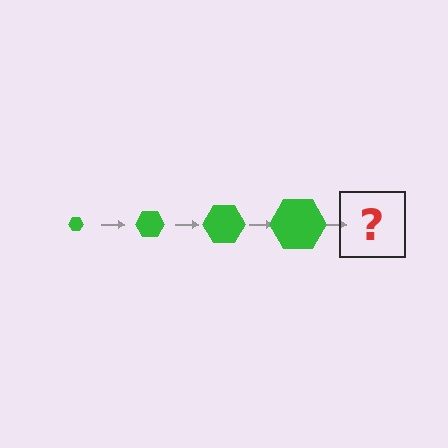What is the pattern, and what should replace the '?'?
The pattern is that the hexagon gets progressively larger each step. The '?' should be a green hexagon, larger than the previous one.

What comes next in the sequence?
The next element should be a green hexagon, larger than the previous one.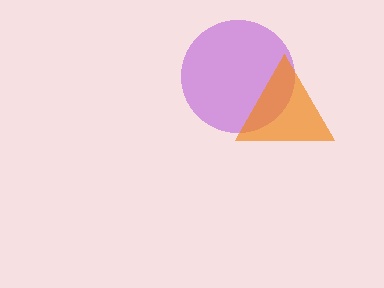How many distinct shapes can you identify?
There are 2 distinct shapes: a purple circle, an orange triangle.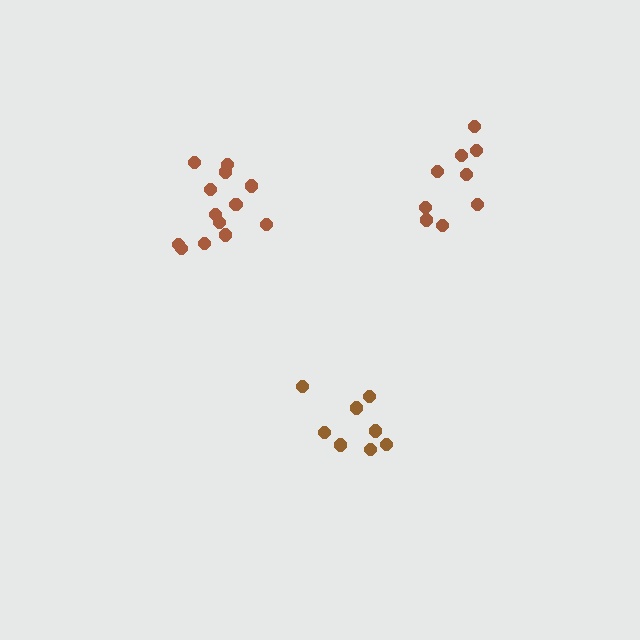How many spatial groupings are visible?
There are 3 spatial groupings.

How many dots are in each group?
Group 1: 8 dots, Group 2: 13 dots, Group 3: 9 dots (30 total).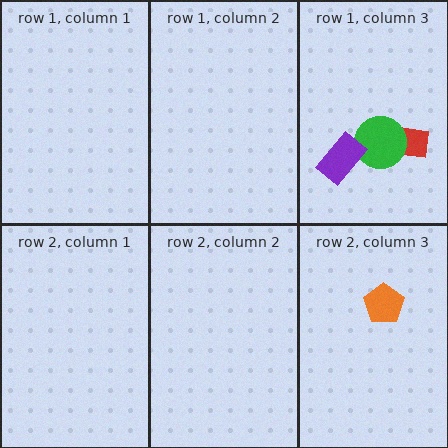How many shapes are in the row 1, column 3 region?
3.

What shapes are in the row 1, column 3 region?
The red square, the green circle, the purple rectangle.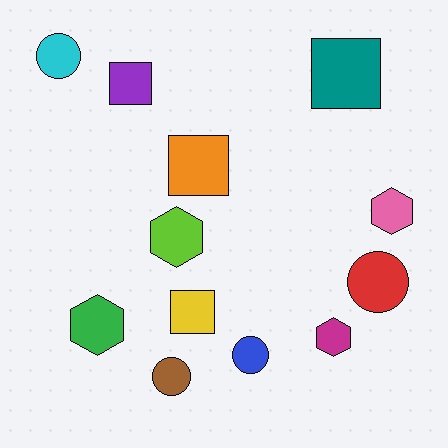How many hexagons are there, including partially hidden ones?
There are 4 hexagons.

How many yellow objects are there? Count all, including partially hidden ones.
There is 1 yellow object.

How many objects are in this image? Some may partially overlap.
There are 12 objects.